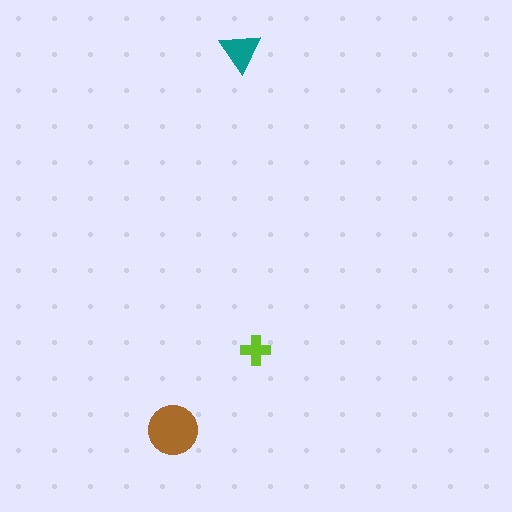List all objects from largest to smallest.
The brown circle, the teal triangle, the lime cross.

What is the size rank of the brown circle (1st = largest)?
1st.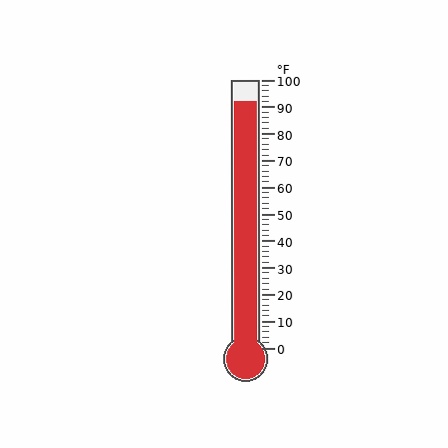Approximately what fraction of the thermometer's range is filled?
The thermometer is filled to approximately 90% of its range.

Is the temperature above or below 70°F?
The temperature is above 70°F.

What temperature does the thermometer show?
The thermometer shows approximately 92°F.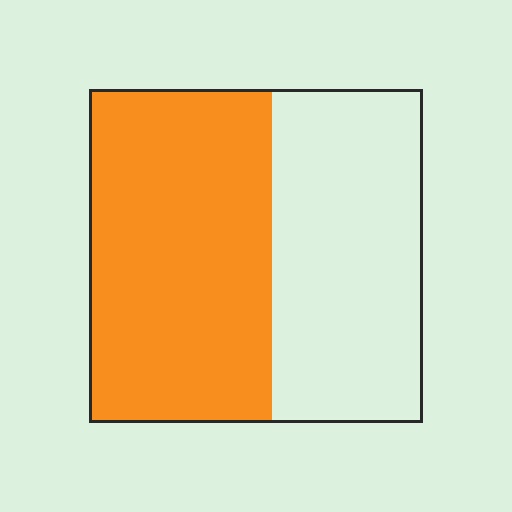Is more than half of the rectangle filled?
Yes.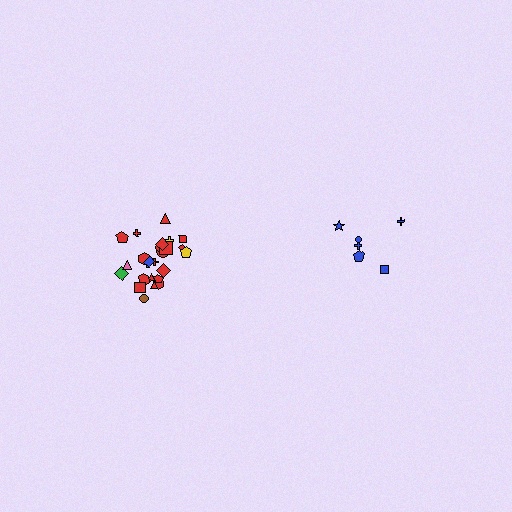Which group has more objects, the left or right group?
The left group.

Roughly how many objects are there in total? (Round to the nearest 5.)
Roughly 30 objects in total.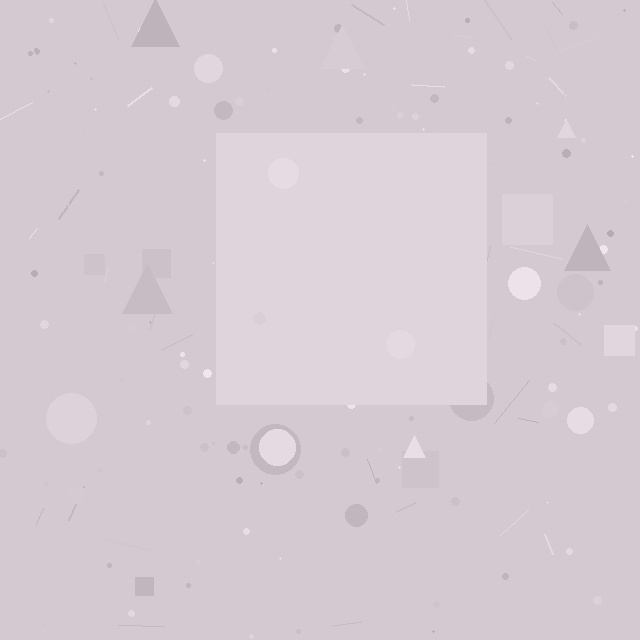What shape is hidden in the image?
A square is hidden in the image.